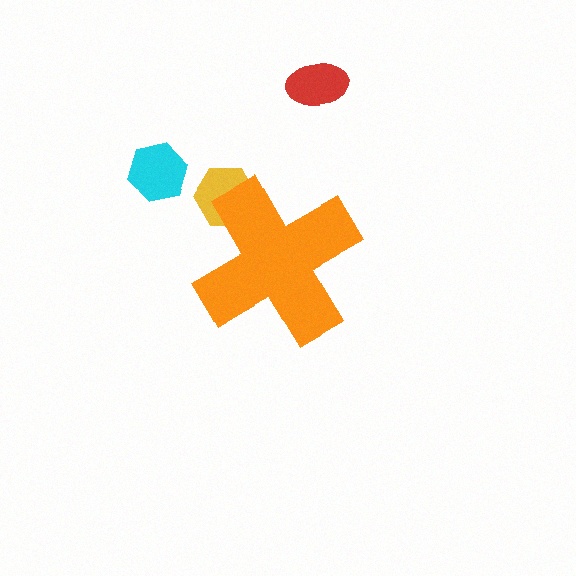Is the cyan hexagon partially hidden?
No, the cyan hexagon is fully visible.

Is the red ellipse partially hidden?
No, the red ellipse is fully visible.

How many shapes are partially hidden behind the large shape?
1 shape is partially hidden.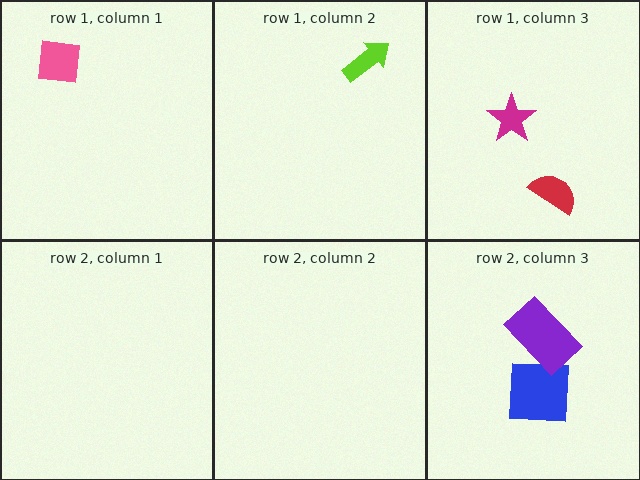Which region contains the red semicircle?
The row 1, column 3 region.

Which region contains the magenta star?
The row 1, column 3 region.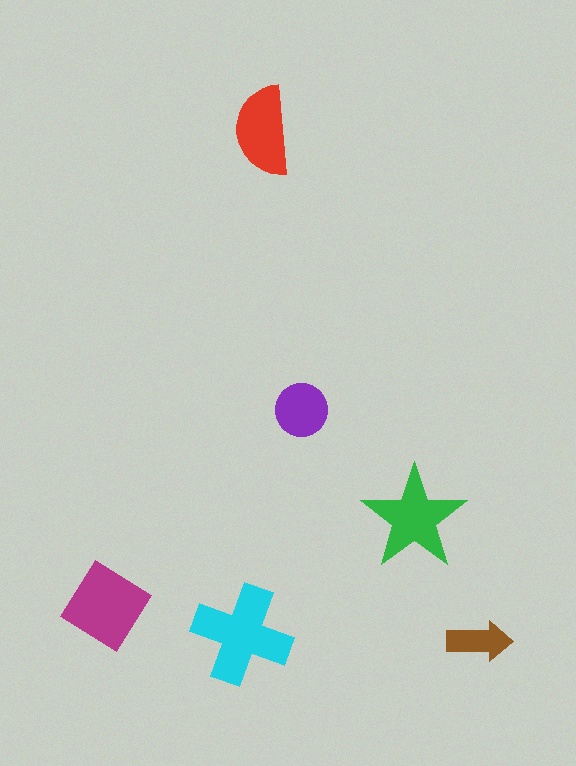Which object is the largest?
The cyan cross.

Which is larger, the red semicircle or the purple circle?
The red semicircle.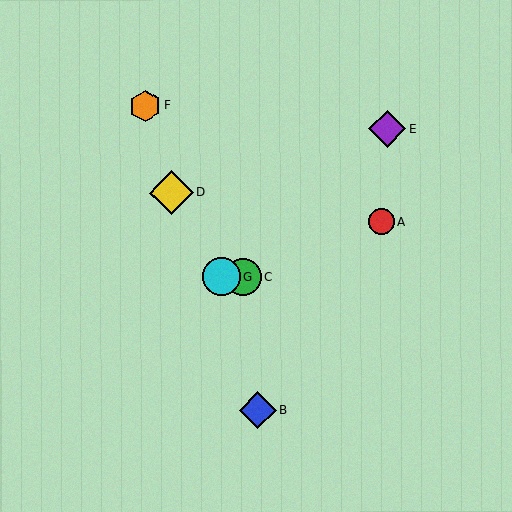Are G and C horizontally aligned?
Yes, both are at y≈277.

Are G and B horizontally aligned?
No, G is at y≈277 and B is at y≈410.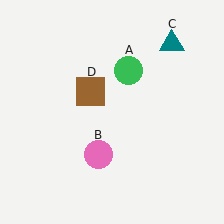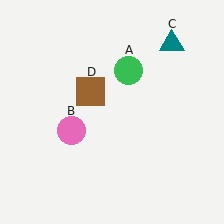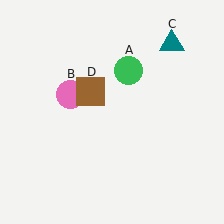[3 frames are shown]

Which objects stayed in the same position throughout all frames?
Green circle (object A) and teal triangle (object C) and brown square (object D) remained stationary.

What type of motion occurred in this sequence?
The pink circle (object B) rotated clockwise around the center of the scene.